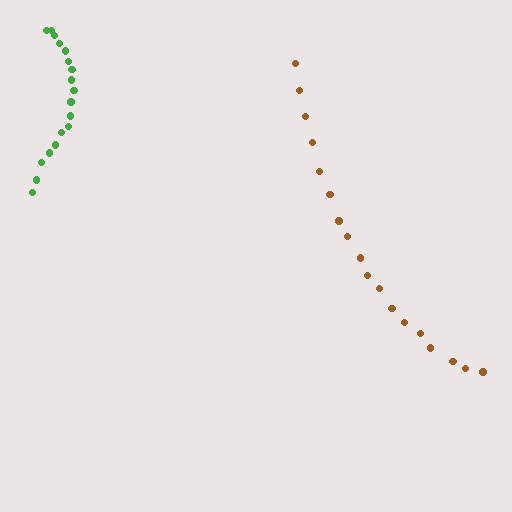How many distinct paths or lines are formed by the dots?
There are 2 distinct paths.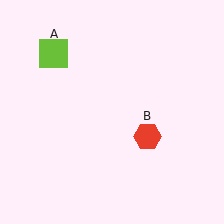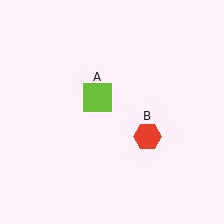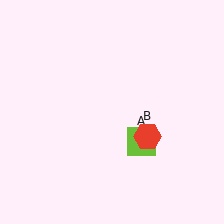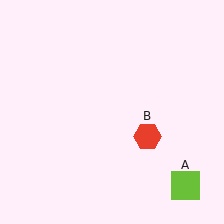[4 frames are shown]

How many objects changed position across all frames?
1 object changed position: lime square (object A).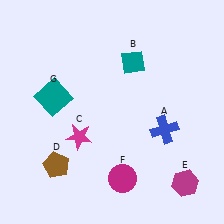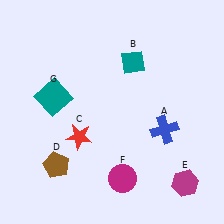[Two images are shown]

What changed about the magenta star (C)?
In Image 1, C is magenta. In Image 2, it changed to red.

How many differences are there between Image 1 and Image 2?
There is 1 difference between the two images.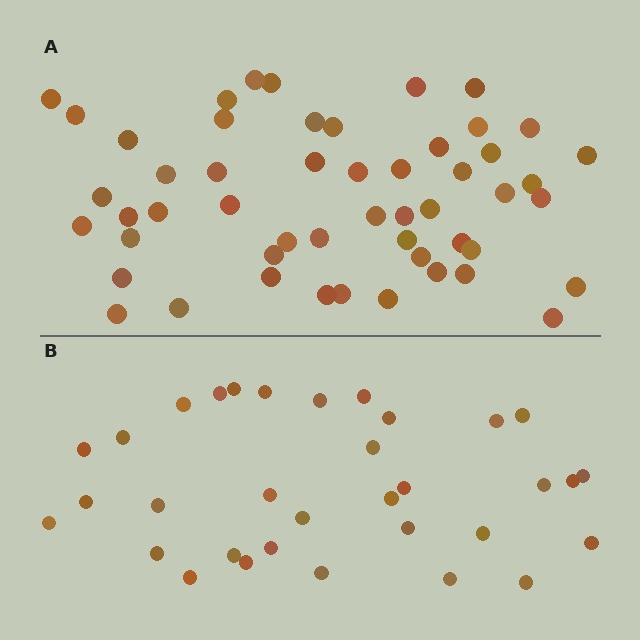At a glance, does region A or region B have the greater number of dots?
Region A (the top region) has more dots.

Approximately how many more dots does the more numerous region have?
Region A has approximately 20 more dots than region B.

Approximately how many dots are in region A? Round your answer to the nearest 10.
About 50 dots. (The exact count is 52, which rounds to 50.)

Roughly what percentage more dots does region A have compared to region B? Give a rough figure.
About 60% more.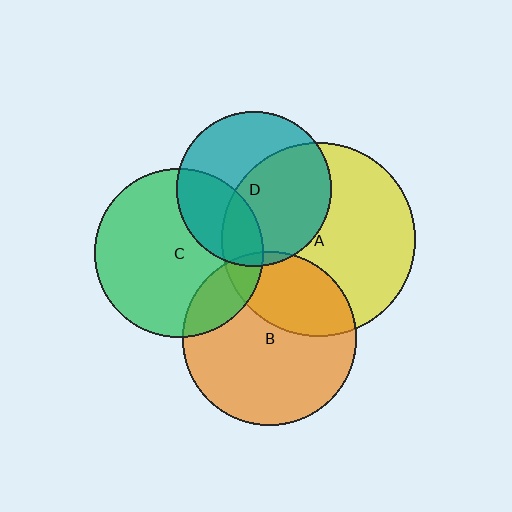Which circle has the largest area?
Circle A (yellow).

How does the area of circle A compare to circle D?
Approximately 1.6 times.